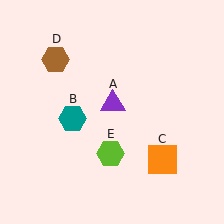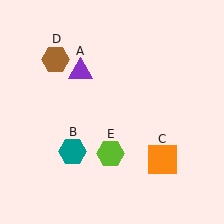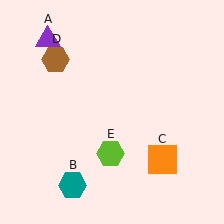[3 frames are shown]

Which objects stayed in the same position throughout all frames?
Orange square (object C) and brown hexagon (object D) and lime hexagon (object E) remained stationary.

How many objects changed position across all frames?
2 objects changed position: purple triangle (object A), teal hexagon (object B).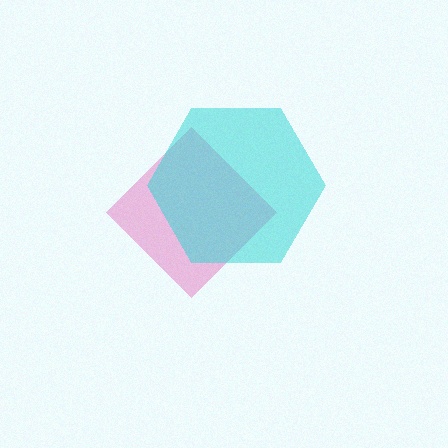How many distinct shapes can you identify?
There are 2 distinct shapes: a pink diamond, a cyan hexagon.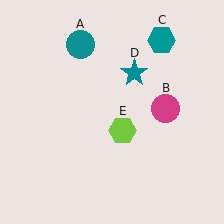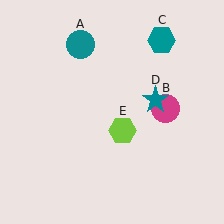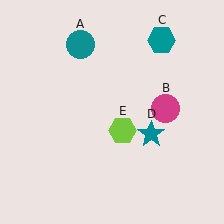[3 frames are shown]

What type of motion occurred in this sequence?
The teal star (object D) rotated clockwise around the center of the scene.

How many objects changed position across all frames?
1 object changed position: teal star (object D).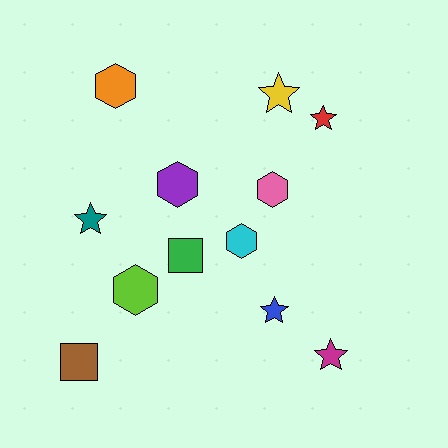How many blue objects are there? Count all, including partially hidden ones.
There is 1 blue object.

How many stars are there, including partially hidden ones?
There are 5 stars.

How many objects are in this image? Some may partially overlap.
There are 12 objects.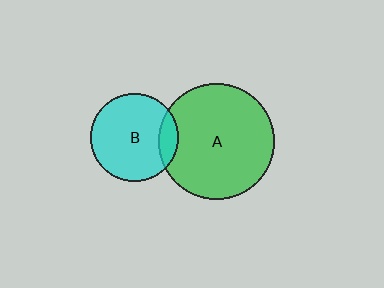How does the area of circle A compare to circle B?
Approximately 1.7 times.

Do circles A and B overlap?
Yes.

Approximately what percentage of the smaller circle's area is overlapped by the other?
Approximately 15%.